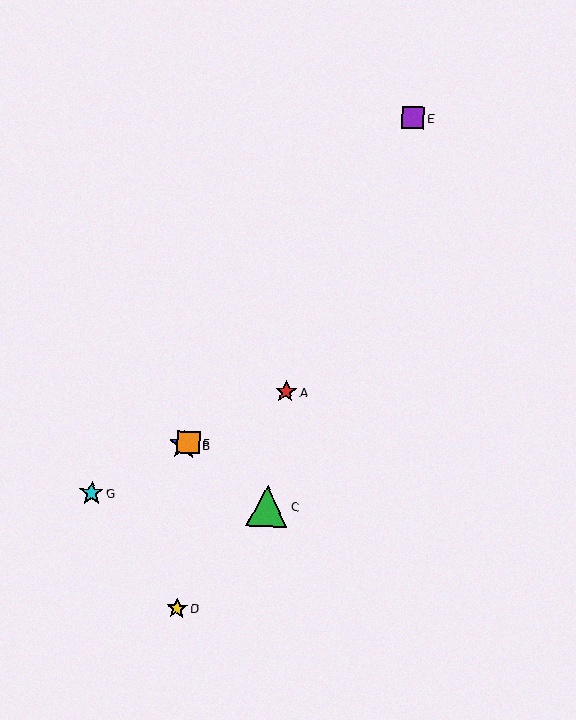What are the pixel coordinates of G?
Object G is at (91, 493).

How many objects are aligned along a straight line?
4 objects (A, B, F, G) are aligned along a straight line.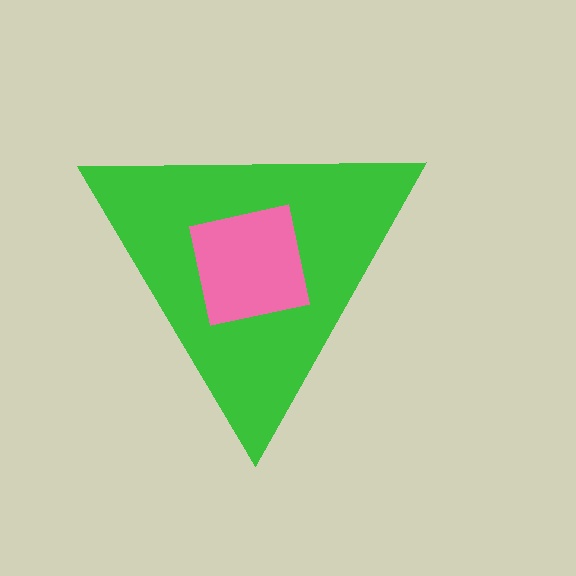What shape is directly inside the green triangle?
The pink square.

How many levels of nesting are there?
2.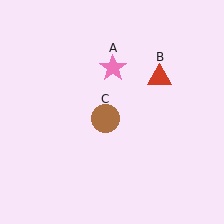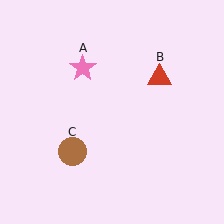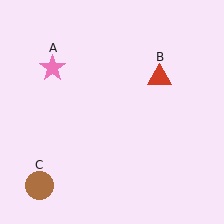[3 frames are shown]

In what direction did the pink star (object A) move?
The pink star (object A) moved left.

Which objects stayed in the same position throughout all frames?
Red triangle (object B) remained stationary.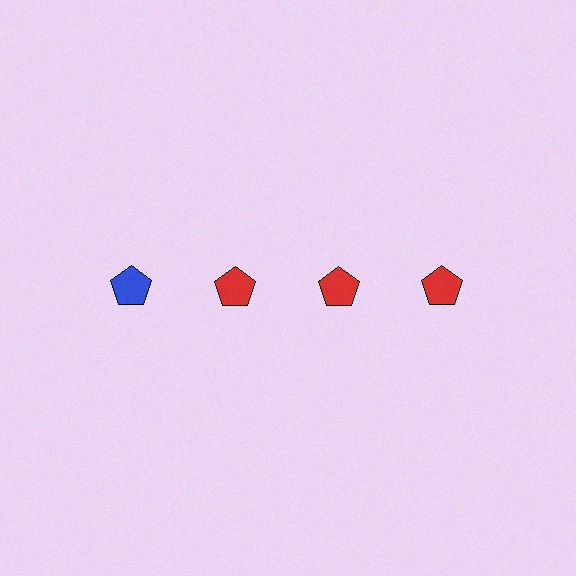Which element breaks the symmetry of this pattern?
The blue pentagon in the top row, leftmost column breaks the symmetry. All other shapes are red pentagons.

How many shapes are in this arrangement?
There are 4 shapes arranged in a grid pattern.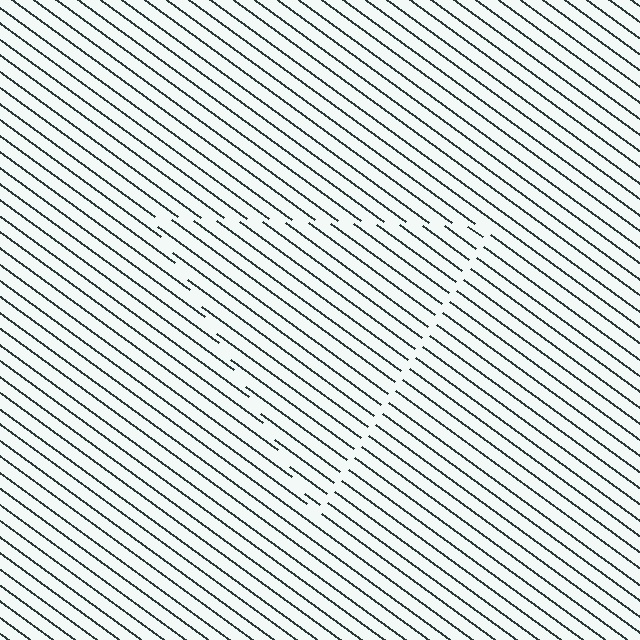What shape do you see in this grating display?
An illusory triangle. The interior of the shape contains the same grating, shifted by half a period — the contour is defined by the phase discontinuity where line-ends from the inner and outer gratings abut.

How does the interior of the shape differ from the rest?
The interior of the shape contains the same grating, shifted by half a period — the contour is defined by the phase discontinuity where line-ends from the inner and outer gratings abut.